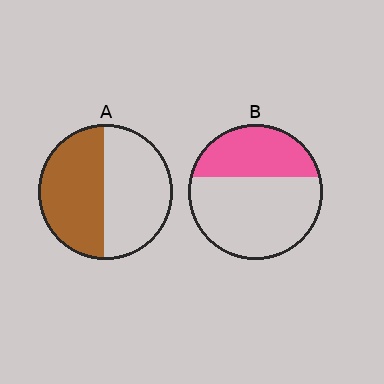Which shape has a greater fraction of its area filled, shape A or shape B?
Shape A.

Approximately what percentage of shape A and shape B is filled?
A is approximately 50% and B is approximately 35%.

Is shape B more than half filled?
No.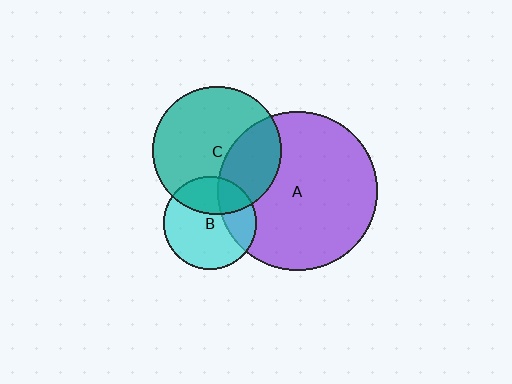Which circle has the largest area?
Circle A (purple).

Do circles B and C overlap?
Yes.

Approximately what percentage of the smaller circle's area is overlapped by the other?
Approximately 30%.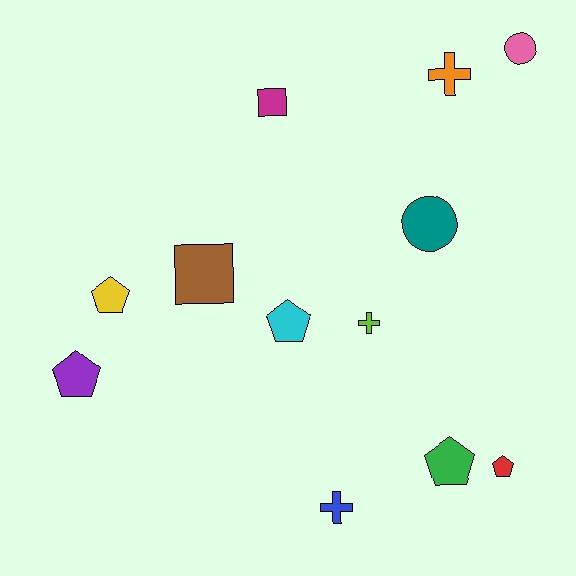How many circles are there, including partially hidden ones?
There are 2 circles.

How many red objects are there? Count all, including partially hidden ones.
There is 1 red object.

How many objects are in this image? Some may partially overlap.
There are 12 objects.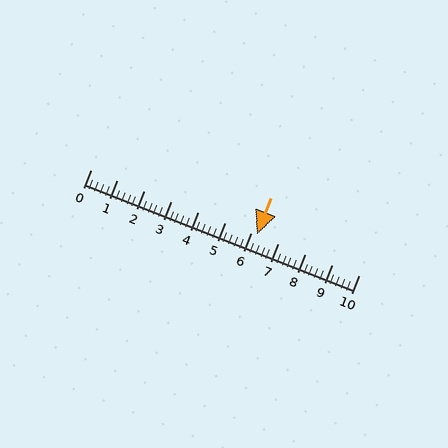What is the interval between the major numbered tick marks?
The major tick marks are spaced 1 units apart.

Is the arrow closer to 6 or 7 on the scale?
The arrow is closer to 6.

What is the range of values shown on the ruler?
The ruler shows values from 0 to 10.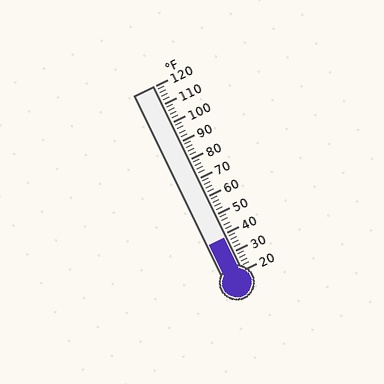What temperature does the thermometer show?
The thermometer shows approximately 38°F.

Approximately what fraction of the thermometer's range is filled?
The thermometer is filled to approximately 20% of its range.